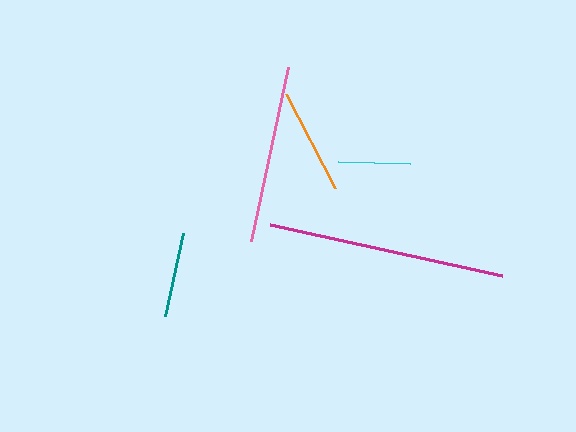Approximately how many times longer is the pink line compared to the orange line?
The pink line is approximately 1.7 times the length of the orange line.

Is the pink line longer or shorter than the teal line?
The pink line is longer than the teal line.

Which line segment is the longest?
The magenta line is the longest at approximately 237 pixels.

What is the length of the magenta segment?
The magenta segment is approximately 237 pixels long.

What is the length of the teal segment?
The teal segment is approximately 85 pixels long.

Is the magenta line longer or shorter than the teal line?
The magenta line is longer than the teal line.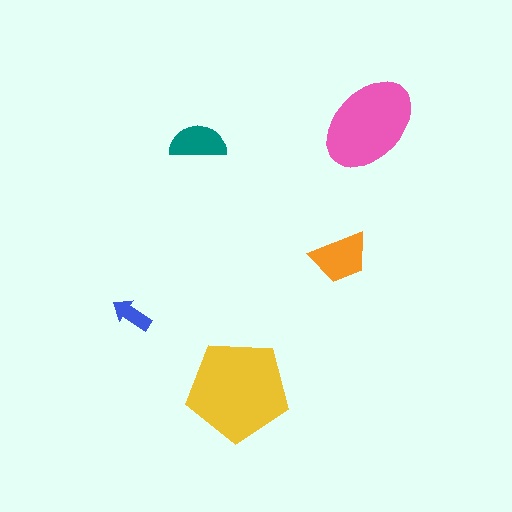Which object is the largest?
The yellow pentagon.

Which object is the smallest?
The blue arrow.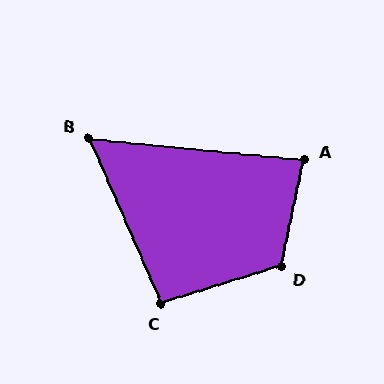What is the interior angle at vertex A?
Approximately 84 degrees (acute).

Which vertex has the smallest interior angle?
B, at approximately 61 degrees.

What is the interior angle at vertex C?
Approximately 96 degrees (obtuse).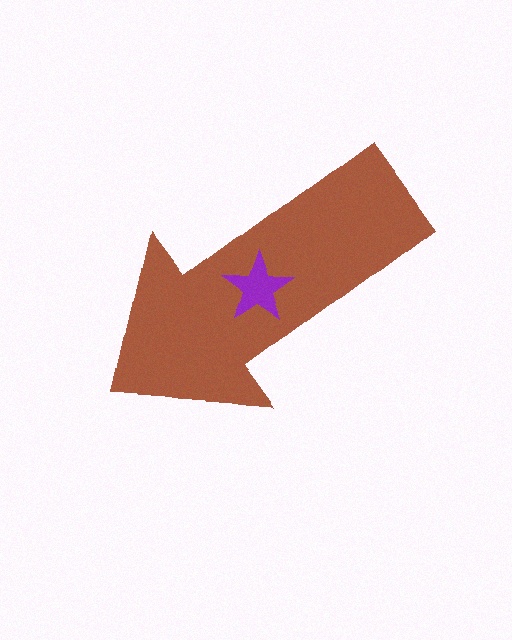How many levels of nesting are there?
2.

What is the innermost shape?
The purple star.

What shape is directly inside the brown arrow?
The purple star.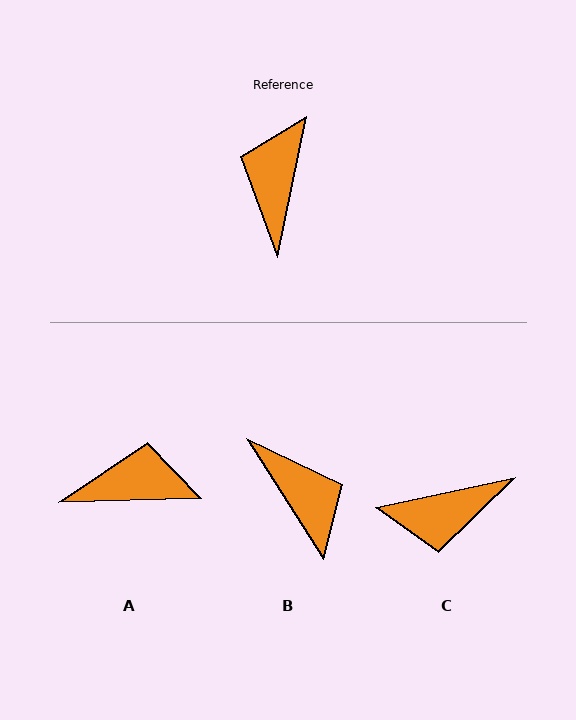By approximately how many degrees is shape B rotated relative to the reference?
Approximately 136 degrees clockwise.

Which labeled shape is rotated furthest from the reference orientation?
B, about 136 degrees away.